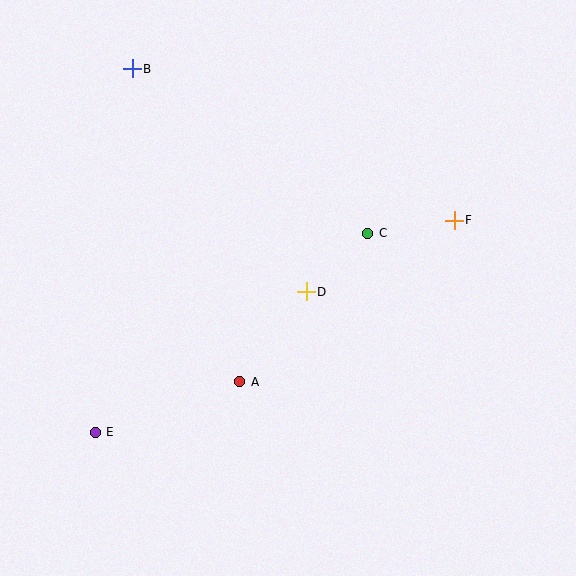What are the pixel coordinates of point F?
Point F is at (454, 220).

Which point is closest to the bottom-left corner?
Point E is closest to the bottom-left corner.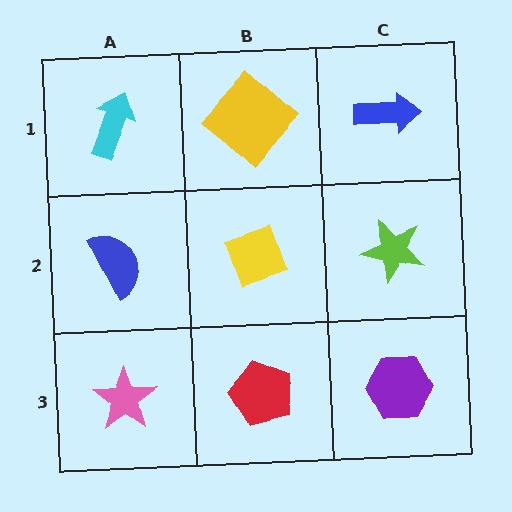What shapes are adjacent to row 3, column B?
A yellow diamond (row 2, column B), a pink star (row 3, column A), a purple hexagon (row 3, column C).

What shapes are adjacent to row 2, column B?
A yellow diamond (row 1, column B), a red pentagon (row 3, column B), a blue semicircle (row 2, column A), a lime star (row 2, column C).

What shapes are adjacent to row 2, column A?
A cyan arrow (row 1, column A), a pink star (row 3, column A), a yellow diamond (row 2, column B).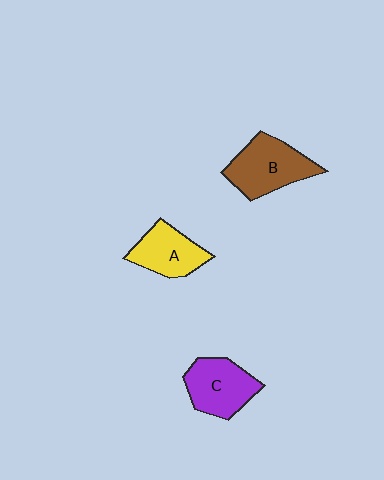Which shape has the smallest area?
Shape A (yellow).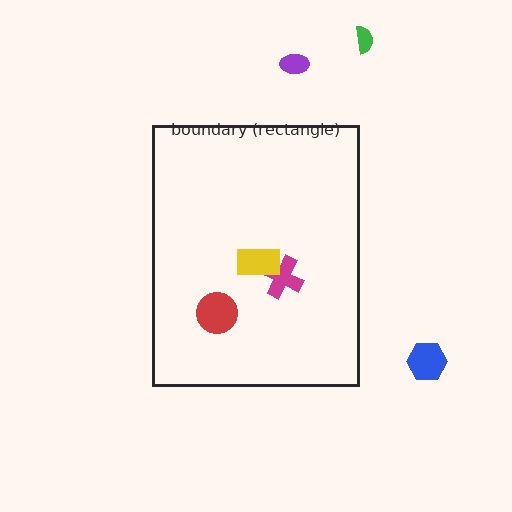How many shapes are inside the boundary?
3 inside, 3 outside.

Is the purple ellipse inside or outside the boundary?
Outside.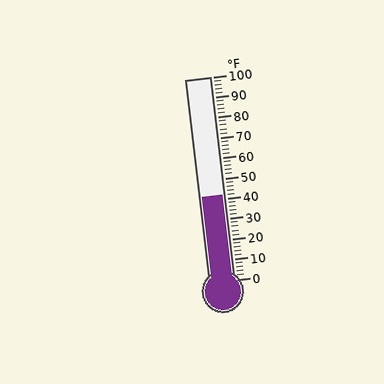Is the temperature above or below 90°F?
The temperature is below 90°F.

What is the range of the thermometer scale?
The thermometer scale ranges from 0°F to 100°F.